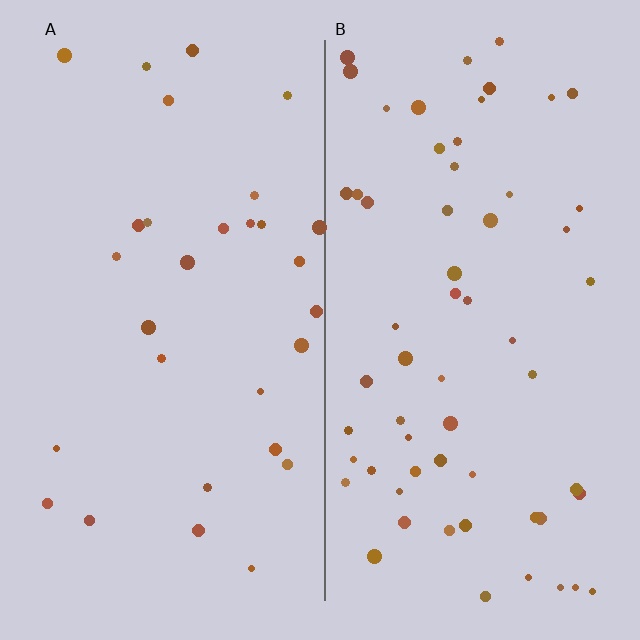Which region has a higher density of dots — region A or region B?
B (the right).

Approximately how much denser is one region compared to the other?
Approximately 2.0× — region B over region A.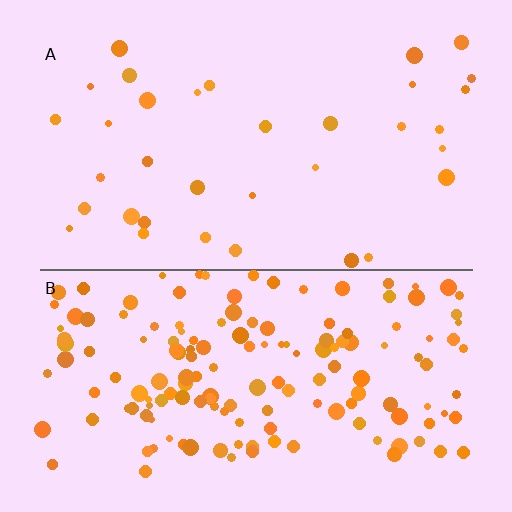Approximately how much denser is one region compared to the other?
Approximately 4.4× — region B over region A.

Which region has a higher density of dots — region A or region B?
B (the bottom).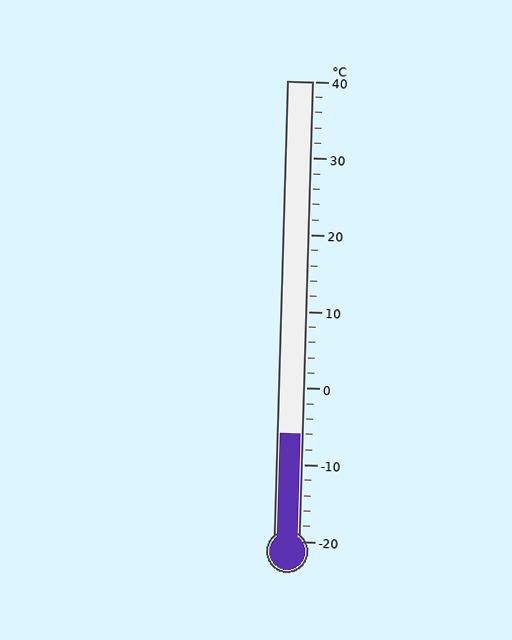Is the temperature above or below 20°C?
The temperature is below 20°C.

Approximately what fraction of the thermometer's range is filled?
The thermometer is filled to approximately 25% of its range.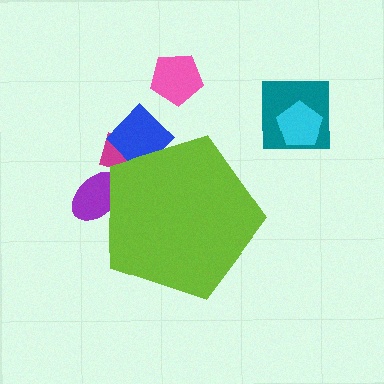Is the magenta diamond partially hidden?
Yes, the magenta diamond is partially hidden behind the lime pentagon.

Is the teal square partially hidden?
No, the teal square is fully visible.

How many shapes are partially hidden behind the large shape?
3 shapes are partially hidden.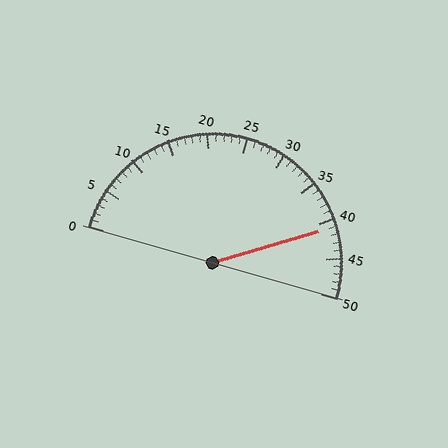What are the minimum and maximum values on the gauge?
The gauge ranges from 0 to 50.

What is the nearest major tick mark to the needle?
The nearest major tick mark is 40.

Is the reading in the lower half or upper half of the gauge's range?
The reading is in the upper half of the range (0 to 50).